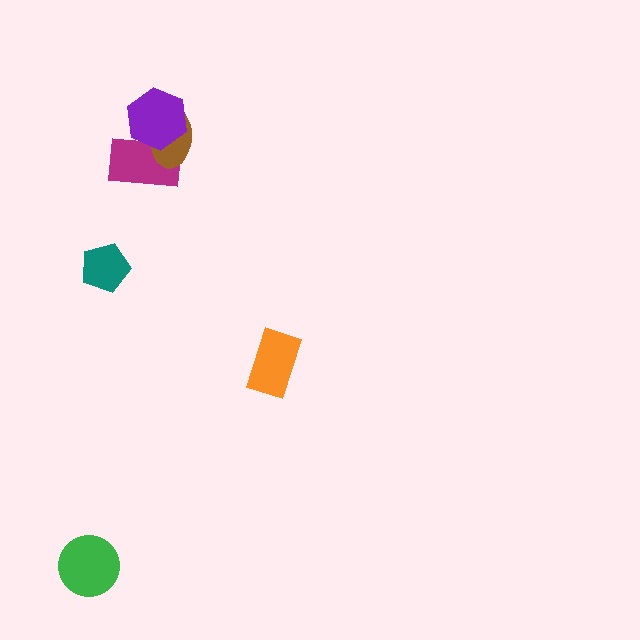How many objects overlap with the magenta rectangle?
2 objects overlap with the magenta rectangle.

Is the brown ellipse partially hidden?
Yes, it is partially covered by another shape.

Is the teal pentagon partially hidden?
No, no other shape covers it.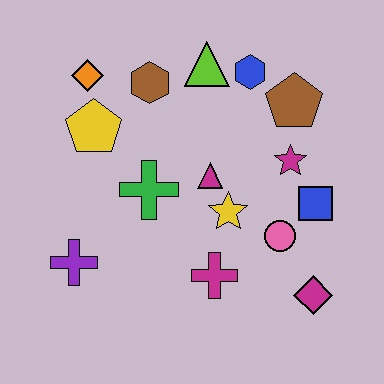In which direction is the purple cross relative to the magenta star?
The purple cross is to the left of the magenta star.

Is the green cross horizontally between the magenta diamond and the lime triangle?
No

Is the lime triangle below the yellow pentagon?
No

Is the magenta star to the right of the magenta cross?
Yes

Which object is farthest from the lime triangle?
The magenta diamond is farthest from the lime triangle.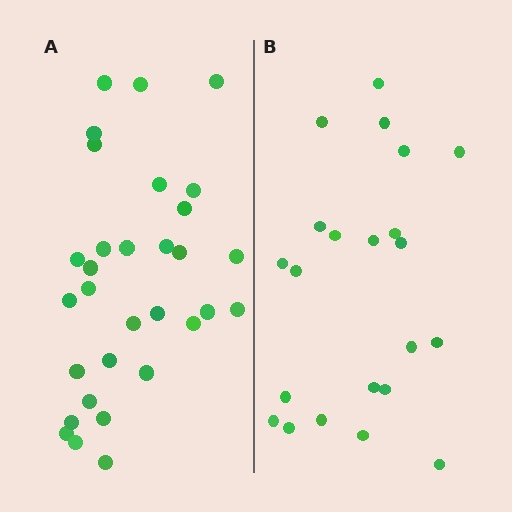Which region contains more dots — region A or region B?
Region A (the left region) has more dots.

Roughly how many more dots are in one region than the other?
Region A has roughly 8 or so more dots than region B.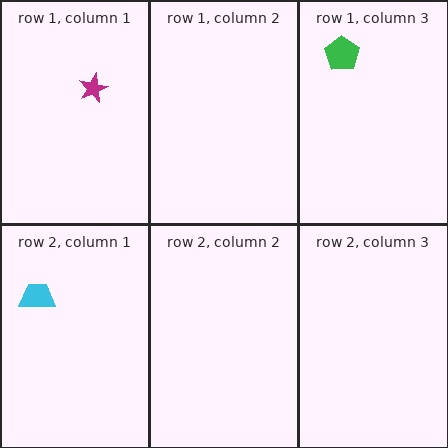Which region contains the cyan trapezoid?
The row 2, column 1 region.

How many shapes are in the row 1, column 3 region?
1.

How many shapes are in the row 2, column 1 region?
1.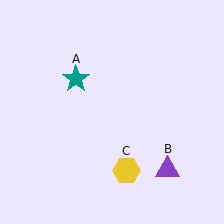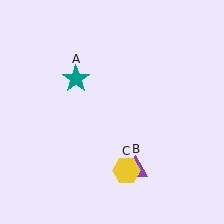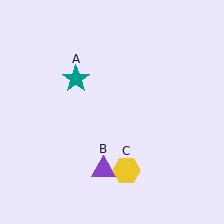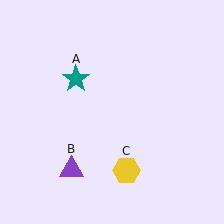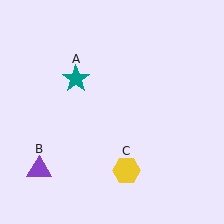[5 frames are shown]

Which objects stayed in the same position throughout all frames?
Teal star (object A) and yellow hexagon (object C) remained stationary.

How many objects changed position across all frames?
1 object changed position: purple triangle (object B).